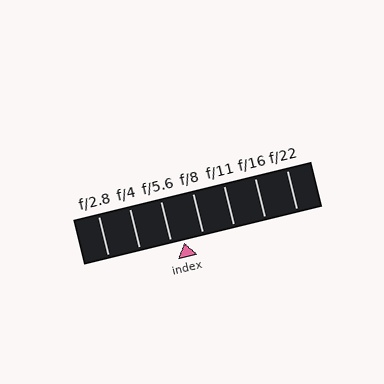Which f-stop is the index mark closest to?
The index mark is closest to f/5.6.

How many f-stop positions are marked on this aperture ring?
There are 7 f-stop positions marked.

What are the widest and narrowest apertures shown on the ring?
The widest aperture shown is f/2.8 and the narrowest is f/22.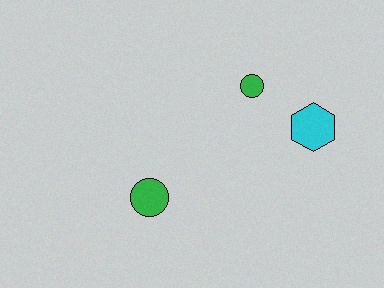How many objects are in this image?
There are 3 objects.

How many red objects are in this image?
There are no red objects.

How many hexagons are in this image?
There is 1 hexagon.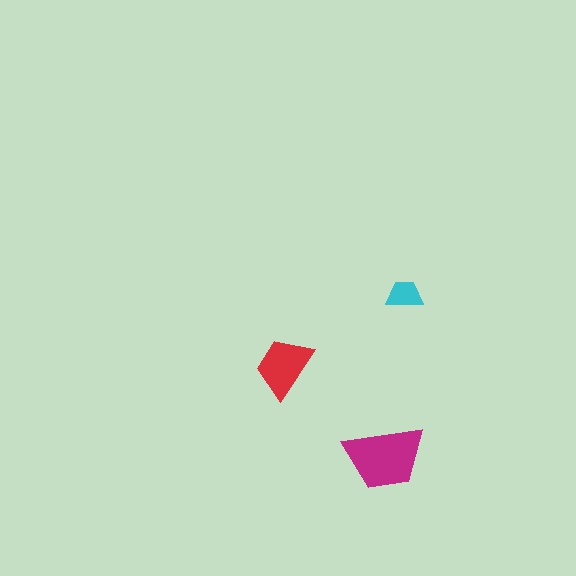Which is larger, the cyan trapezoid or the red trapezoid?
The red one.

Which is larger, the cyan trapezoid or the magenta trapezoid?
The magenta one.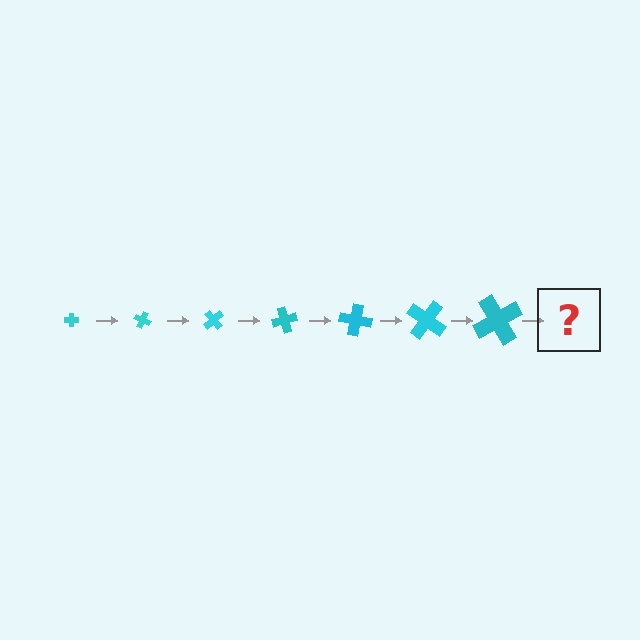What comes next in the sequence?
The next element should be a cross, larger than the previous one and rotated 175 degrees from the start.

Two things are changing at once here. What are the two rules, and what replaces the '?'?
The two rules are that the cross grows larger each step and it rotates 25 degrees each step. The '?' should be a cross, larger than the previous one and rotated 175 degrees from the start.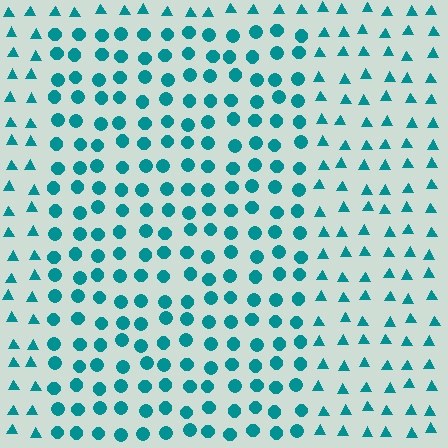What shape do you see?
I see a rectangle.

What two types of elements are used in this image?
The image uses circles inside the rectangle region and triangles outside it.